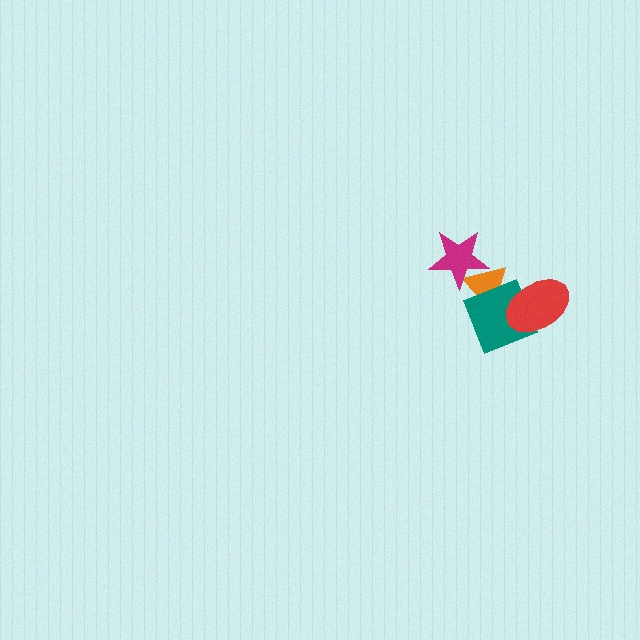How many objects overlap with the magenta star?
1 object overlaps with the magenta star.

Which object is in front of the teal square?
The red ellipse is in front of the teal square.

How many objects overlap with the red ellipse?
1 object overlaps with the red ellipse.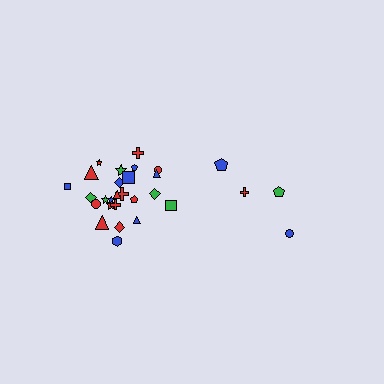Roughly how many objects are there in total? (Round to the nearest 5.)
Roughly 30 objects in total.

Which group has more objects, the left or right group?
The left group.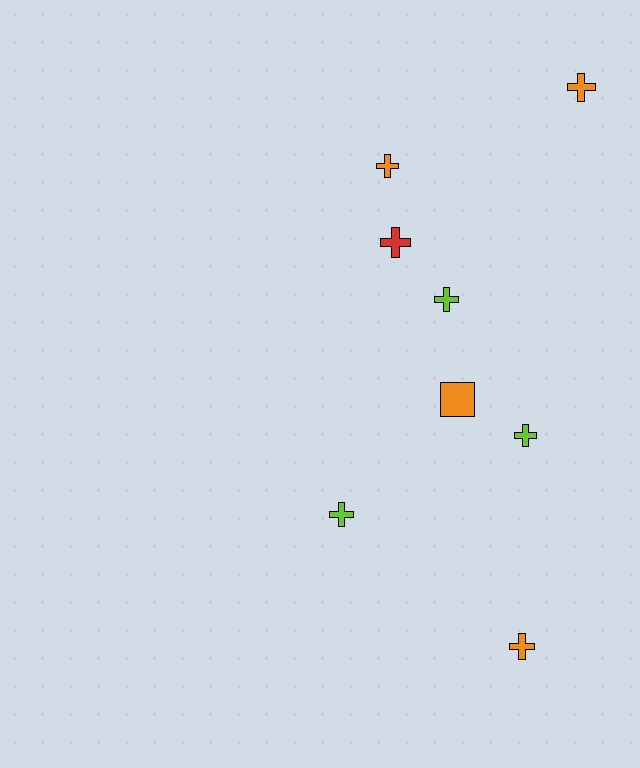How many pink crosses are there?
There are no pink crosses.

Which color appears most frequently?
Orange, with 4 objects.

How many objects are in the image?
There are 8 objects.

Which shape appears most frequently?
Cross, with 7 objects.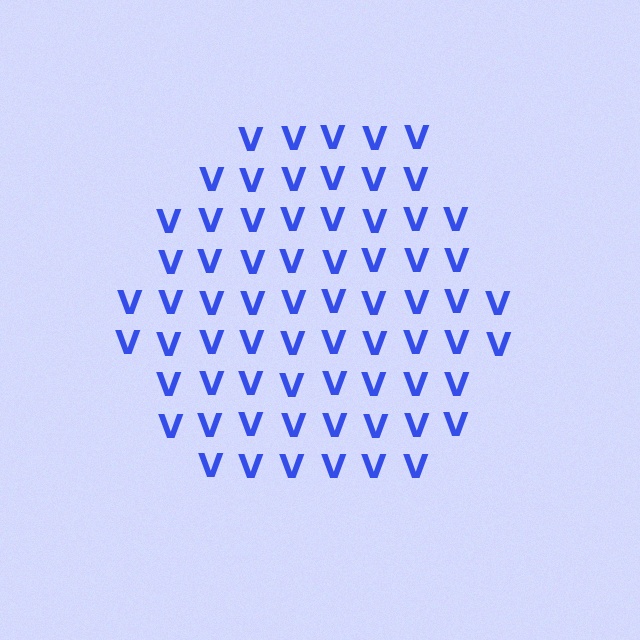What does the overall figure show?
The overall figure shows a hexagon.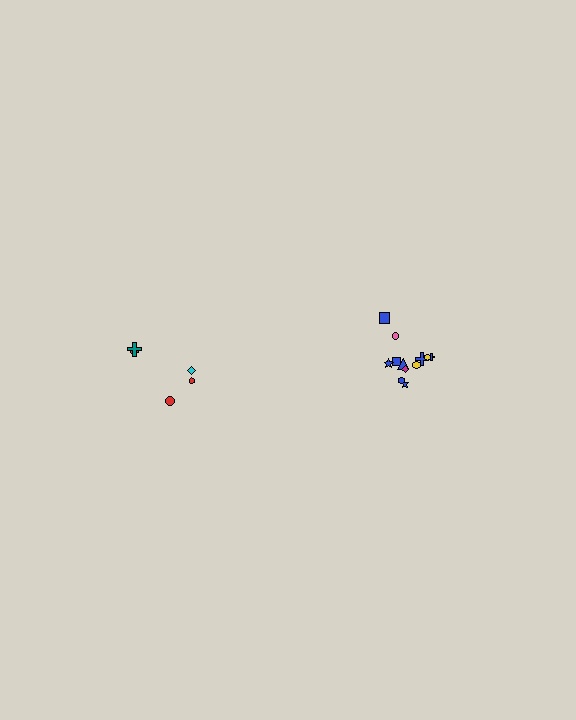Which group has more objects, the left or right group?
The right group.